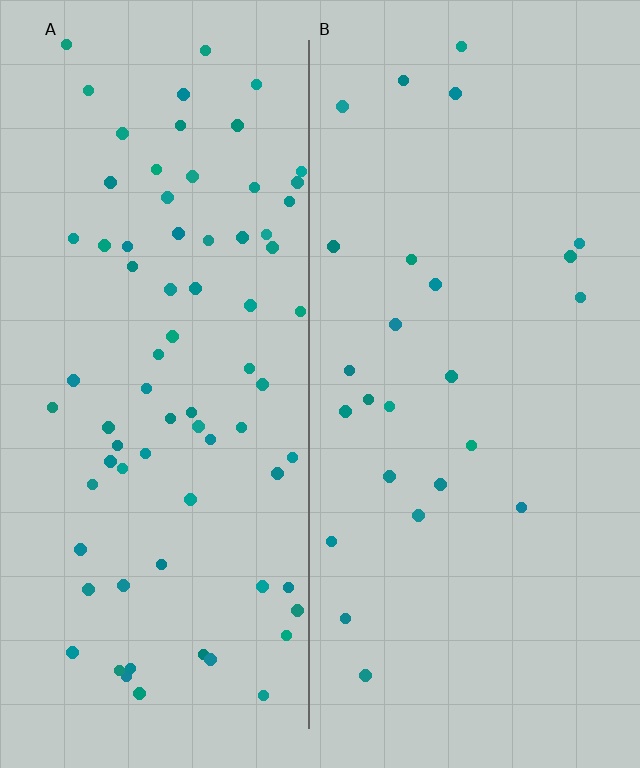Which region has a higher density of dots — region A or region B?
A (the left).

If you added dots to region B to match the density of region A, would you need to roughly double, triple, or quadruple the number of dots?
Approximately triple.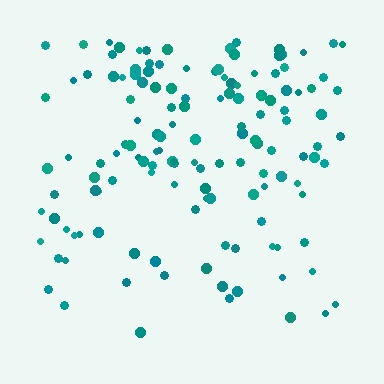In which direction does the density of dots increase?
From bottom to top, with the top side densest.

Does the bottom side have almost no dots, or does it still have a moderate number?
Still a moderate number, just noticeably fewer than the top.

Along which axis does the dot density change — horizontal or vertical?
Vertical.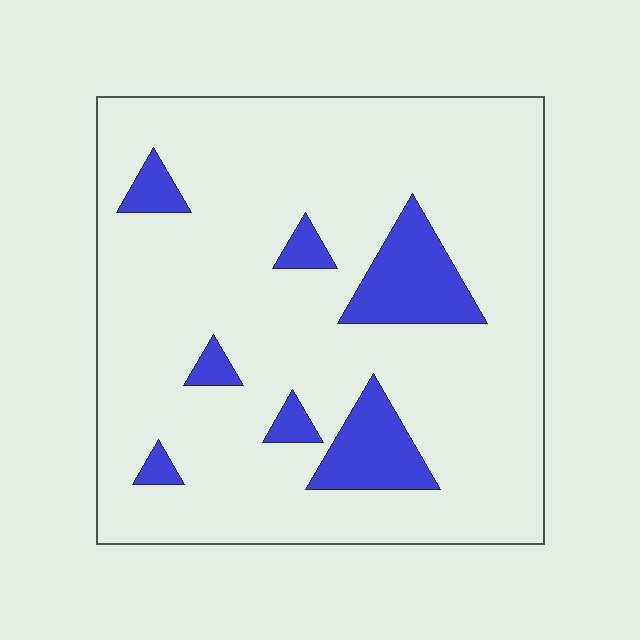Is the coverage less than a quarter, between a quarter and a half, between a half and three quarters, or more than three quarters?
Less than a quarter.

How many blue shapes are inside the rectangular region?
7.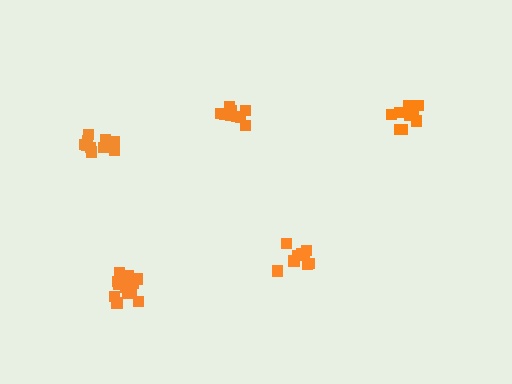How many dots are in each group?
Group 1: 9 dots, Group 2: 14 dots, Group 3: 9 dots, Group 4: 9 dots, Group 5: 10 dots (51 total).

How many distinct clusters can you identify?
There are 5 distinct clusters.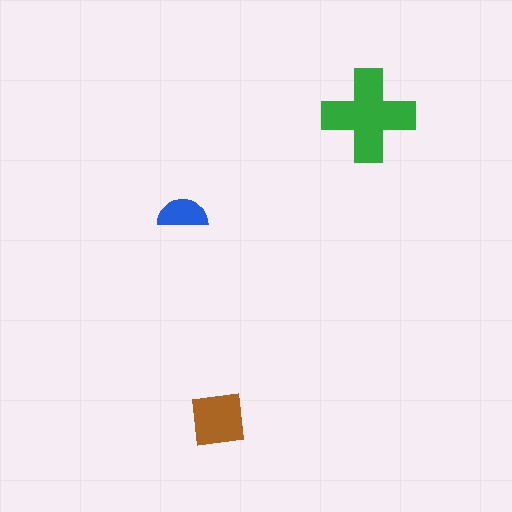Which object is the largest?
The green cross.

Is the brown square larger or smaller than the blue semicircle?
Larger.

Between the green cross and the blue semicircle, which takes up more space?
The green cross.